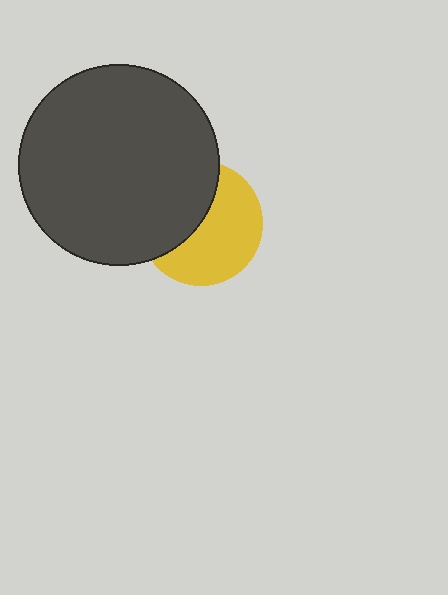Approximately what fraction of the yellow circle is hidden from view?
Roughly 43% of the yellow circle is hidden behind the dark gray circle.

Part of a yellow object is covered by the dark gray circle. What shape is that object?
It is a circle.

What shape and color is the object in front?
The object in front is a dark gray circle.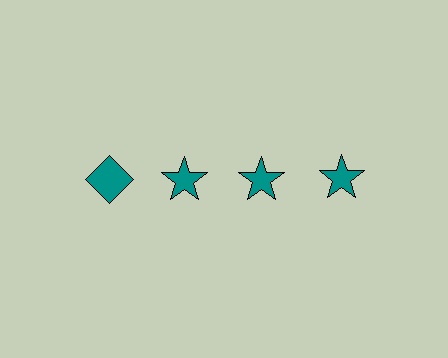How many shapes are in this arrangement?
There are 4 shapes arranged in a grid pattern.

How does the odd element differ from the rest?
It has a different shape: diamond instead of star.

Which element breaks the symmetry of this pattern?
The teal diamond in the top row, leftmost column breaks the symmetry. All other shapes are teal stars.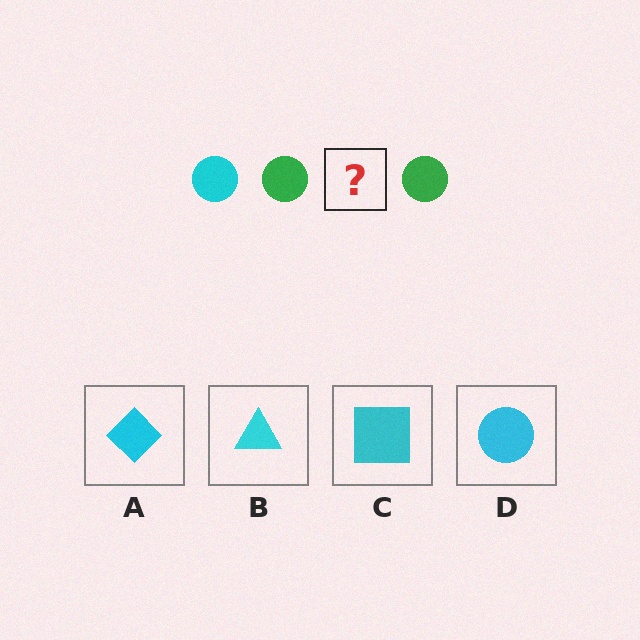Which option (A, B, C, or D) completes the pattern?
D.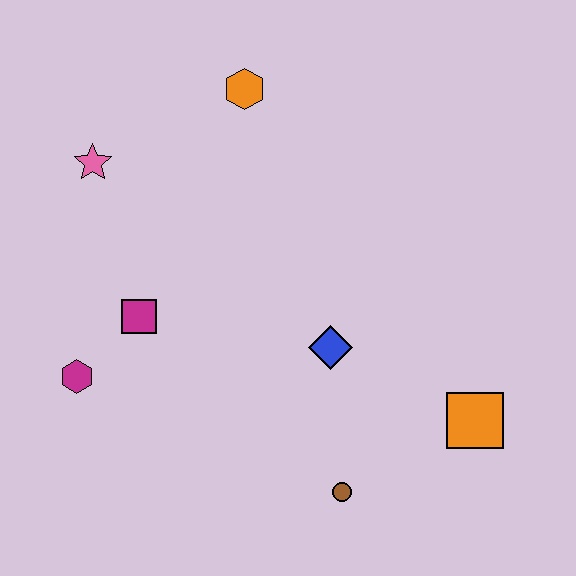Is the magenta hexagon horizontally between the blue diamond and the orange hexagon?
No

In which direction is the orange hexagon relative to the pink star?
The orange hexagon is to the right of the pink star.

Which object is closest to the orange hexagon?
The pink star is closest to the orange hexagon.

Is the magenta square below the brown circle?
No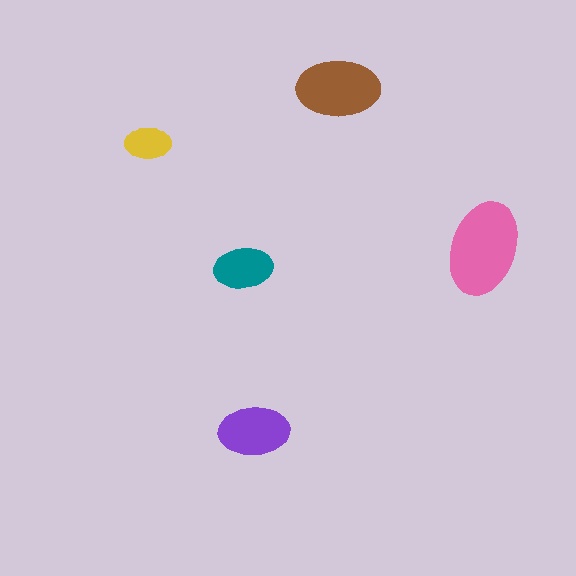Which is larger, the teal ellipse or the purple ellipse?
The purple one.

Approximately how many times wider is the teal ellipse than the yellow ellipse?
About 1.5 times wider.